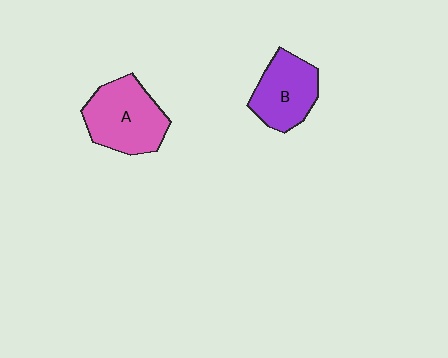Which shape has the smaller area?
Shape B (purple).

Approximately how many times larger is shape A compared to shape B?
Approximately 1.2 times.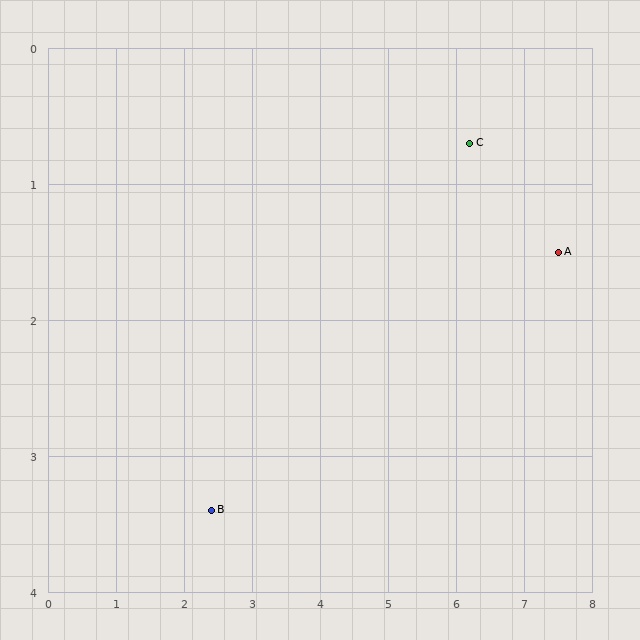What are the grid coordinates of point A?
Point A is at approximately (7.5, 1.5).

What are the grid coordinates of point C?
Point C is at approximately (6.2, 0.7).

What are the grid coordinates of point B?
Point B is at approximately (2.4, 3.4).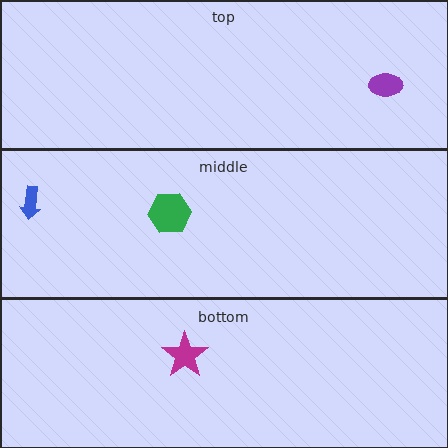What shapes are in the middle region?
The blue arrow, the green hexagon.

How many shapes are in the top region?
1.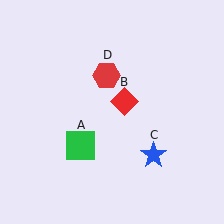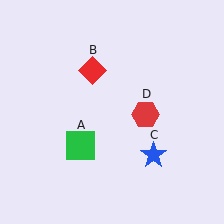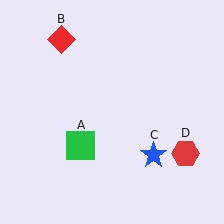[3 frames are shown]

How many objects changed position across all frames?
2 objects changed position: red diamond (object B), red hexagon (object D).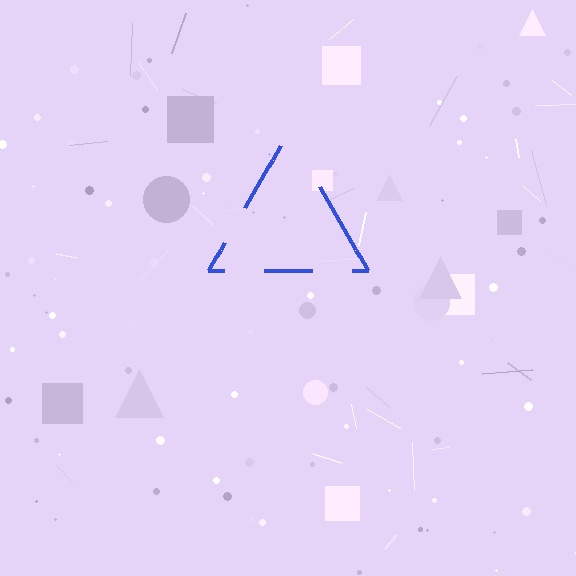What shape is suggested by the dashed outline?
The dashed outline suggests a triangle.